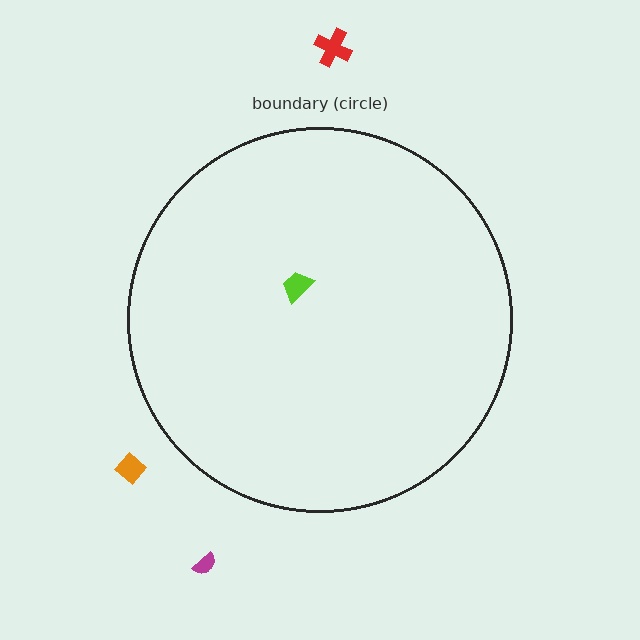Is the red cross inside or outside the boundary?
Outside.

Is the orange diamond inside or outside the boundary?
Outside.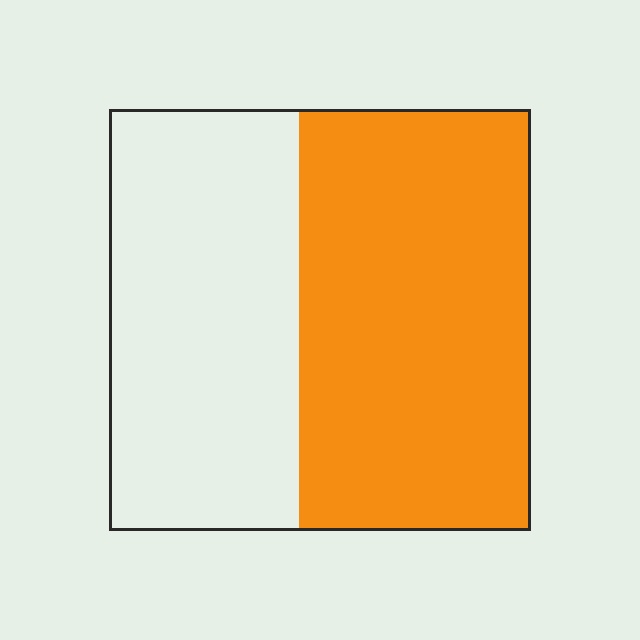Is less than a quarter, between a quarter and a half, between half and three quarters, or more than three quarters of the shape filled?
Between half and three quarters.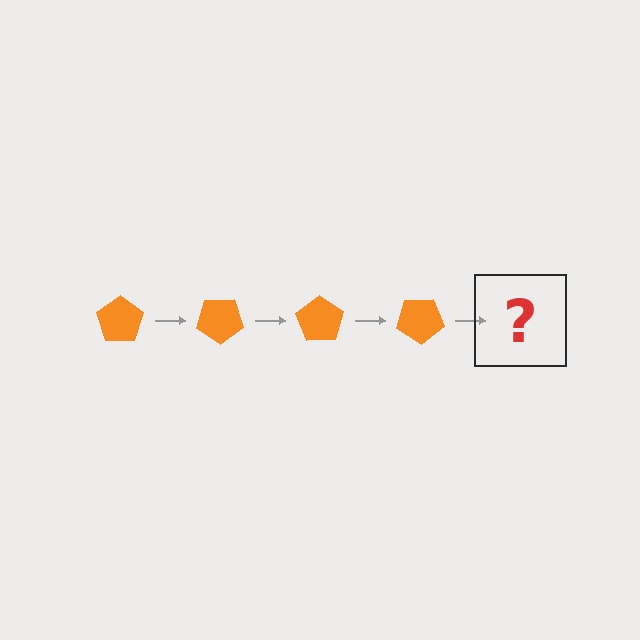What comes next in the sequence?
The next element should be an orange pentagon rotated 140 degrees.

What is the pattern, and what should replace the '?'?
The pattern is that the pentagon rotates 35 degrees each step. The '?' should be an orange pentagon rotated 140 degrees.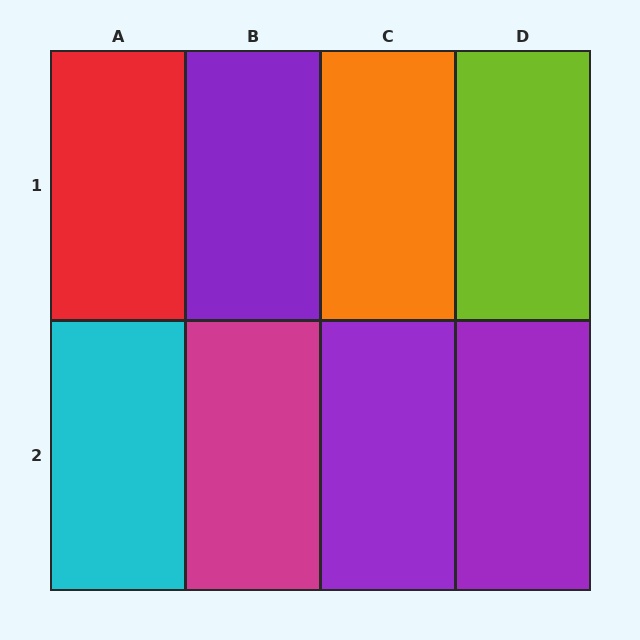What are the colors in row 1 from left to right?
Red, purple, orange, lime.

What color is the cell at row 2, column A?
Cyan.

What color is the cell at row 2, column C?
Purple.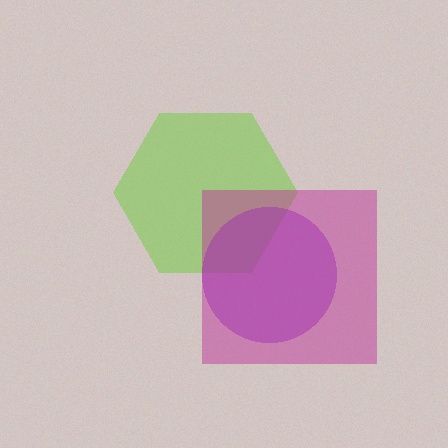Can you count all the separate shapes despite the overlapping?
Yes, there are 3 separate shapes.